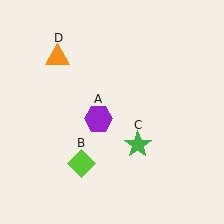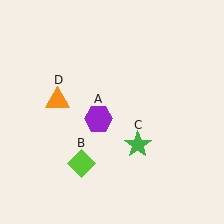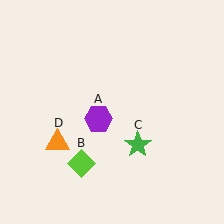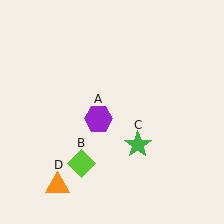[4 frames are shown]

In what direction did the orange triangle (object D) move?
The orange triangle (object D) moved down.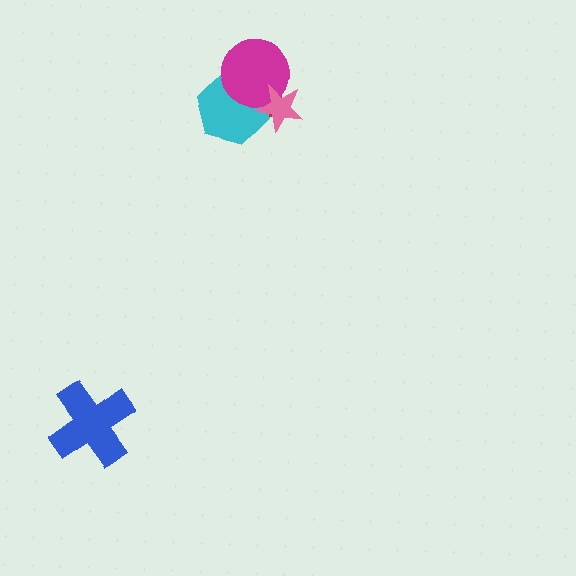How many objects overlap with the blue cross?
0 objects overlap with the blue cross.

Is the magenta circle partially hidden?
Yes, it is partially covered by another shape.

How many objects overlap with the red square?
3 objects overlap with the red square.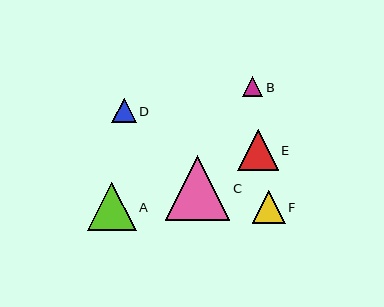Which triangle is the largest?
Triangle C is the largest with a size of approximately 64 pixels.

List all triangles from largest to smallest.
From largest to smallest: C, A, E, F, D, B.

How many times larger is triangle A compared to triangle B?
Triangle A is approximately 2.4 times the size of triangle B.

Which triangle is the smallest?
Triangle B is the smallest with a size of approximately 20 pixels.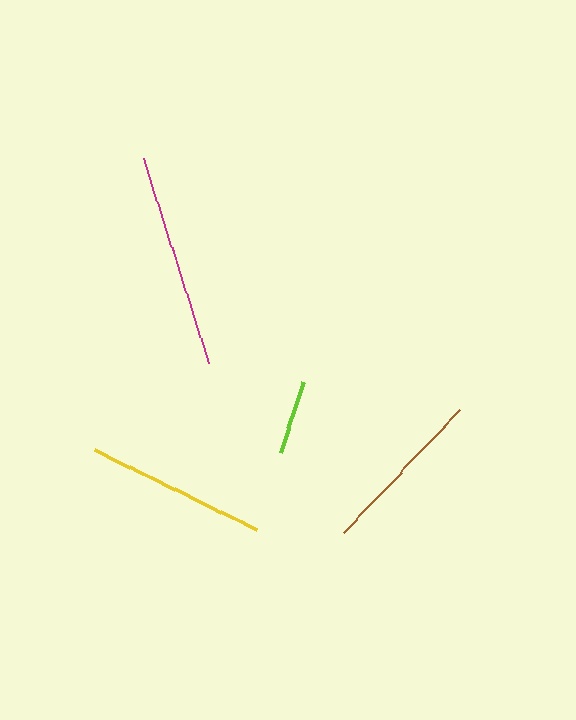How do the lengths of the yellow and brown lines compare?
The yellow and brown lines are approximately the same length.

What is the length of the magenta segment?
The magenta segment is approximately 215 pixels long.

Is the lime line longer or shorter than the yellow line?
The yellow line is longer than the lime line.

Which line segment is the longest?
The magenta line is the longest at approximately 215 pixels.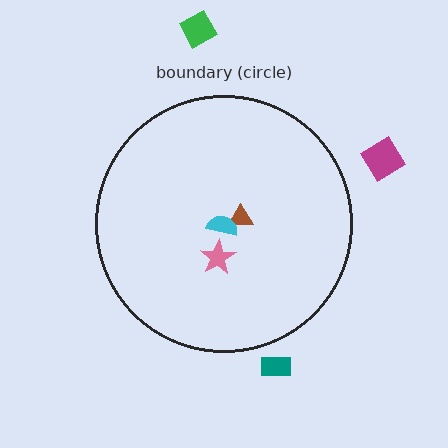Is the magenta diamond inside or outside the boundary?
Outside.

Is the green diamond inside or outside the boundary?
Outside.